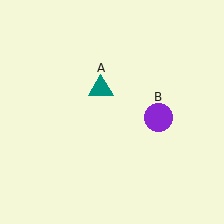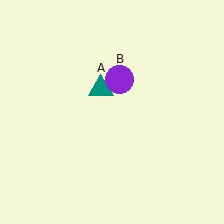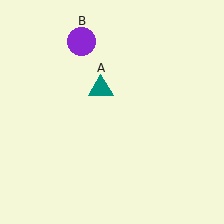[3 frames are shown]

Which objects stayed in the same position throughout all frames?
Teal triangle (object A) remained stationary.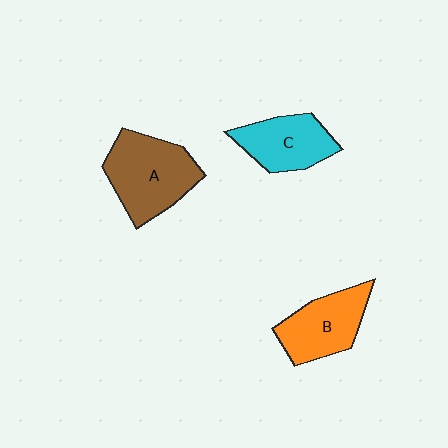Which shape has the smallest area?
Shape C (cyan).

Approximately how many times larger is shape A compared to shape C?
Approximately 1.3 times.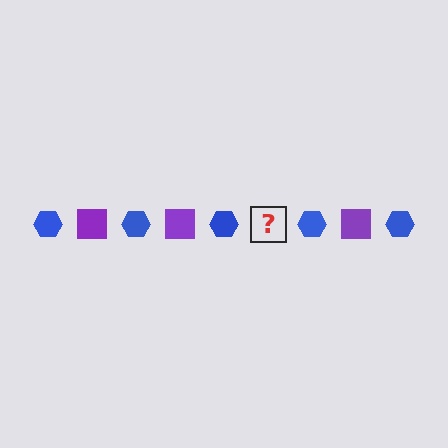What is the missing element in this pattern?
The missing element is a purple square.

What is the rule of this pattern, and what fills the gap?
The rule is that the pattern alternates between blue hexagon and purple square. The gap should be filled with a purple square.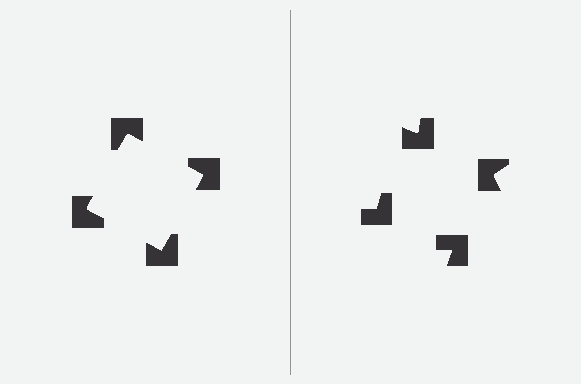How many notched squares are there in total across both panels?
8 — 4 on each side.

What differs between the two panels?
The notched squares are positioned identically on both sides; only the wedge orientations differ. On the left they align to a square; on the right they are misaligned.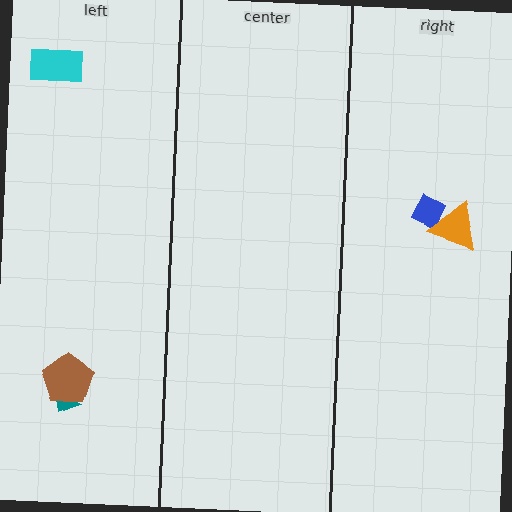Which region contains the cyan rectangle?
The left region.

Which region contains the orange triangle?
The right region.